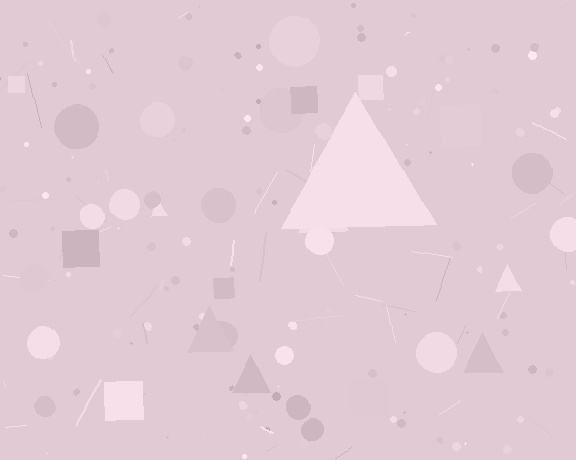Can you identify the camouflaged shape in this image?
The camouflaged shape is a triangle.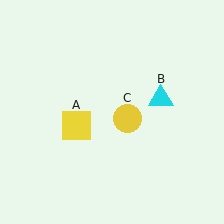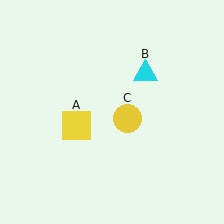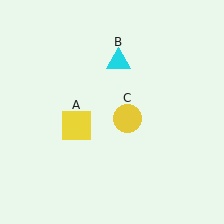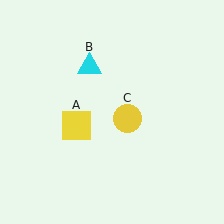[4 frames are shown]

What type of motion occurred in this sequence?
The cyan triangle (object B) rotated counterclockwise around the center of the scene.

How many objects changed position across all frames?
1 object changed position: cyan triangle (object B).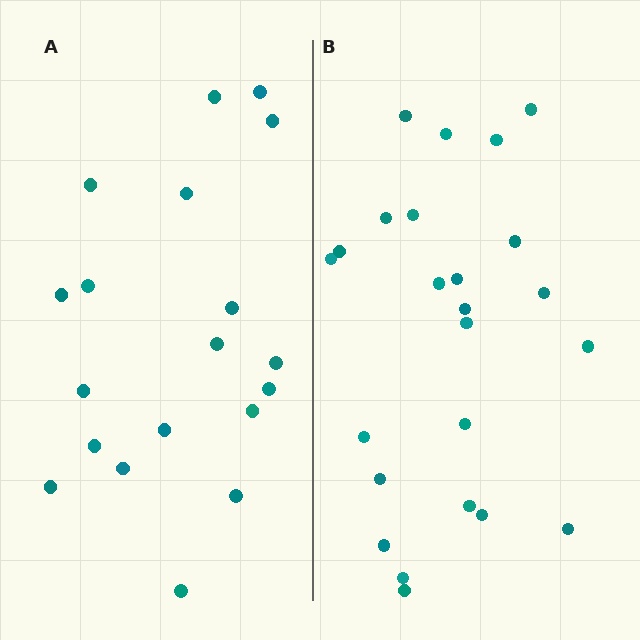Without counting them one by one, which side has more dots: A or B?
Region B (the right region) has more dots.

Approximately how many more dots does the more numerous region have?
Region B has about 5 more dots than region A.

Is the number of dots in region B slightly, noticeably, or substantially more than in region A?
Region B has noticeably more, but not dramatically so. The ratio is roughly 1.3 to 1.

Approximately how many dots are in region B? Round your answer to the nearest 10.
About 20 dots. (The exact count is 24, which rounds to 20.)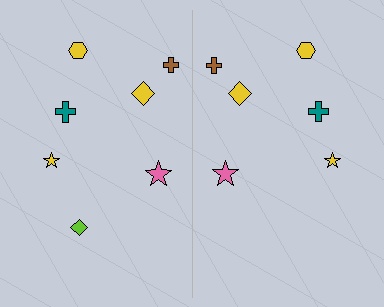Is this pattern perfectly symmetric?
No, the pattern is not perfectly symmetric. A lime diamond is missing from the right side.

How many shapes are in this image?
There are 13 shapes in this image.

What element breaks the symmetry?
A lime diamond is missing from the right side.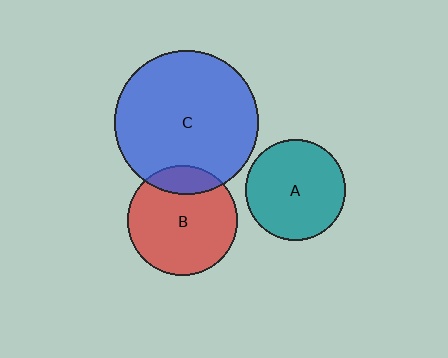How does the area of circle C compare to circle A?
Approximately 2.1 times.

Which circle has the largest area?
Circle C (blue).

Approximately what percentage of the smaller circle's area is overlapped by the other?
Approximately 15%.